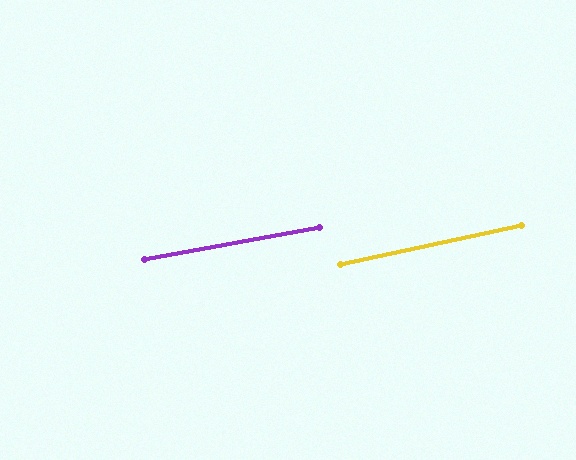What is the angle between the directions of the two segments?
Approximately 2 degrees.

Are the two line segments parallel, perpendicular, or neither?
Parallel — their directions differ by only 1.8°.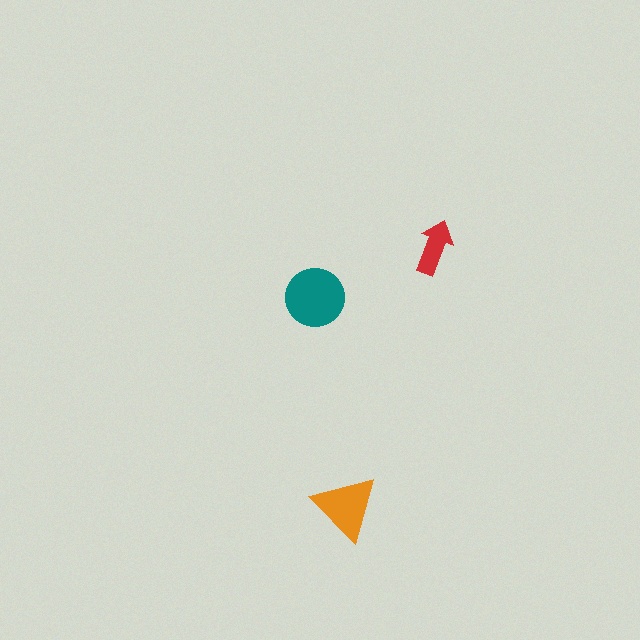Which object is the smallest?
The red arrow.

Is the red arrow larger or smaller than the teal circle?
Smaller.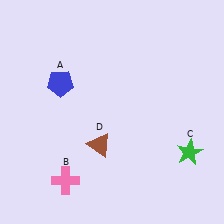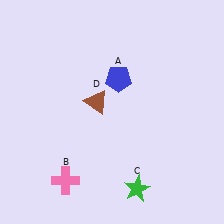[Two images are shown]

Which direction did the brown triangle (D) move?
The brown triangle (D) moved up.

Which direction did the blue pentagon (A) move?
The blue pentagon (A) moved right.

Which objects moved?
The objects that moved are: the blue pentagon (A), the green star (C), the brown triangle (D).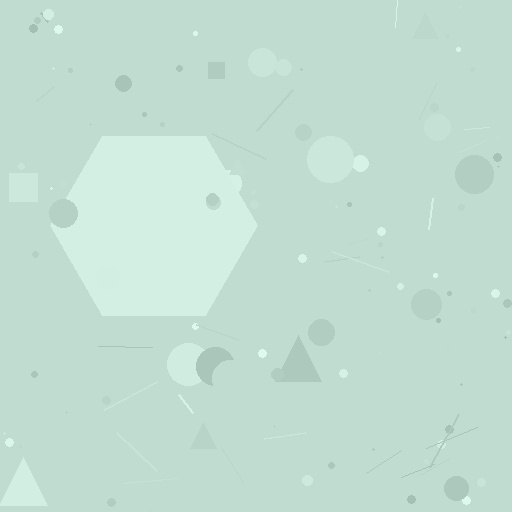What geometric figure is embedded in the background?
A hexagon is embedded in the background.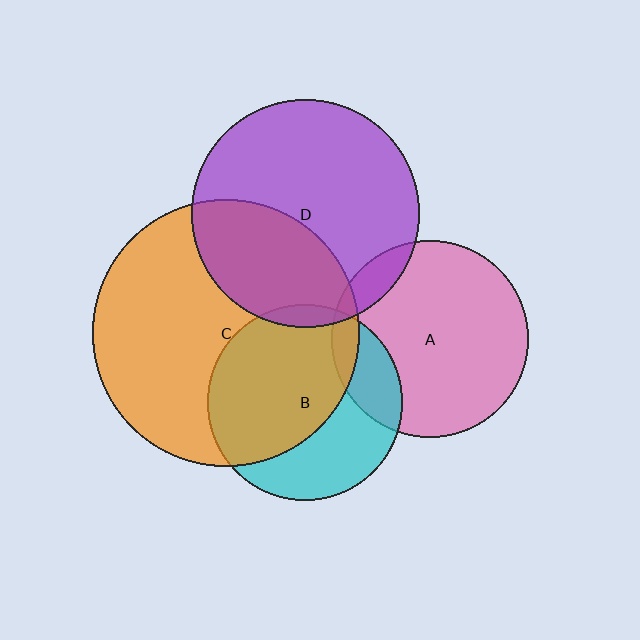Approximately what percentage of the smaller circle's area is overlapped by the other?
Approximately 20%.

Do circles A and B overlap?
Yes.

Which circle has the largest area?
Circle C (orange).